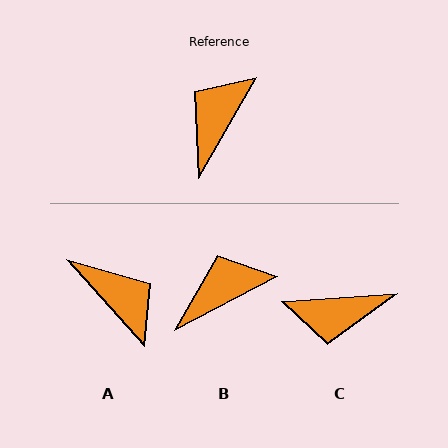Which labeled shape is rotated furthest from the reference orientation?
C, about 124 degrees away.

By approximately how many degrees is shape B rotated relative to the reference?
Approximately 33 degrees clockwise.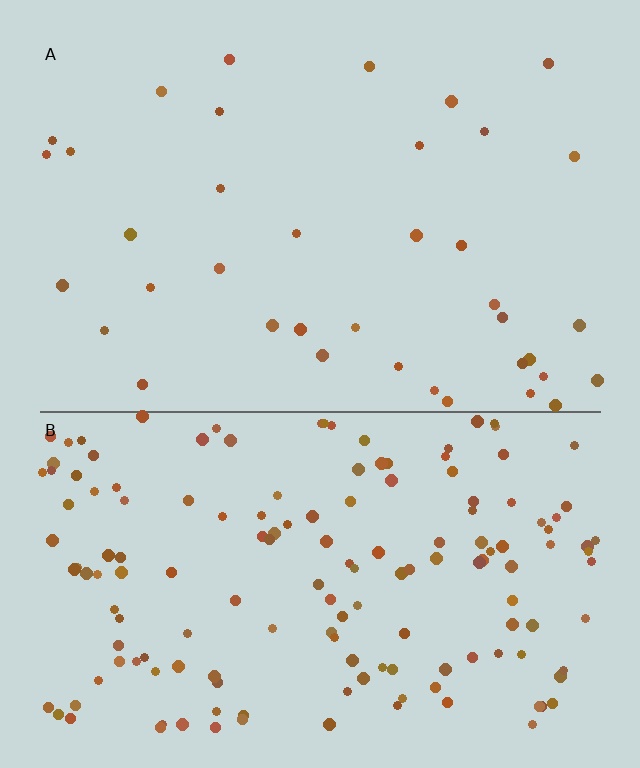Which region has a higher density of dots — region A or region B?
B (the bottom).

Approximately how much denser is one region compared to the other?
Approximately 4.1× — region B over region A.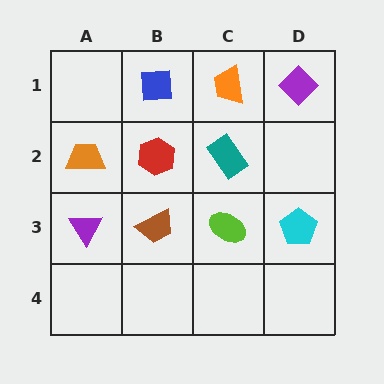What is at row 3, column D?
A cyan pentagon.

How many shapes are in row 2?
3 shapes.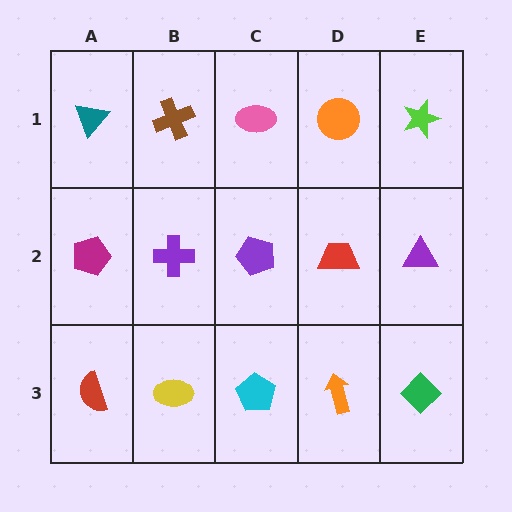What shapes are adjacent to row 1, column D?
A red trapezoid (row 2, column D), a pink ellipse (row 1, column C), a lime star (row 1, column E).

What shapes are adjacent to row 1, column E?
A purple triangle (row 2, column E), an orange circle (row 1, column D).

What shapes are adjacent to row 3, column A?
A magenta pentagon (row 2, column A), a yellow ellipse (row 3, column B).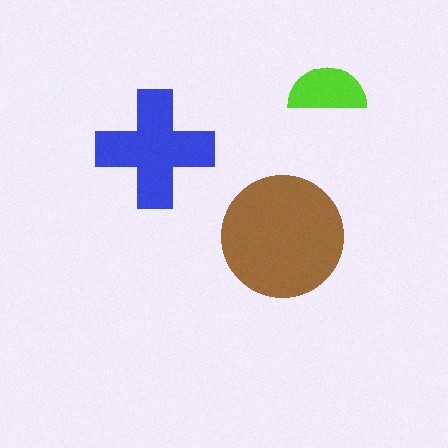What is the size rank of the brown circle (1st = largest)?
1st.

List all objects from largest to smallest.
The brown circle, the blue cross, the lime semicircle.